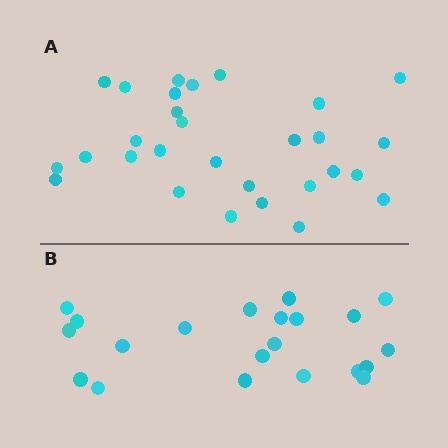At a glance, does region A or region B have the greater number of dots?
Region A (the top region) has more dots.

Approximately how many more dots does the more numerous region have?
Region A has roughly 8 or so more dots than region B.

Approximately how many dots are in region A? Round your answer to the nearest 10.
About 30 dots. (The exact count is 29, which rounds to 30.)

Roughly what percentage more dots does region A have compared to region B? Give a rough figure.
About 40% more.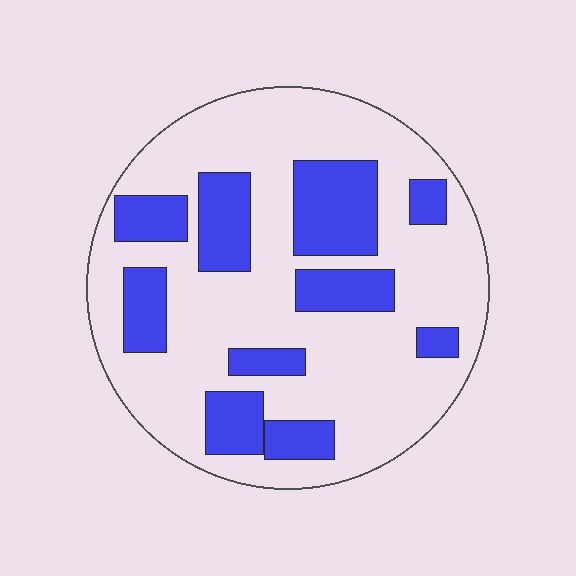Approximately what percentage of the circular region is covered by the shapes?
Approximately 30%.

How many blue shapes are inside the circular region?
10.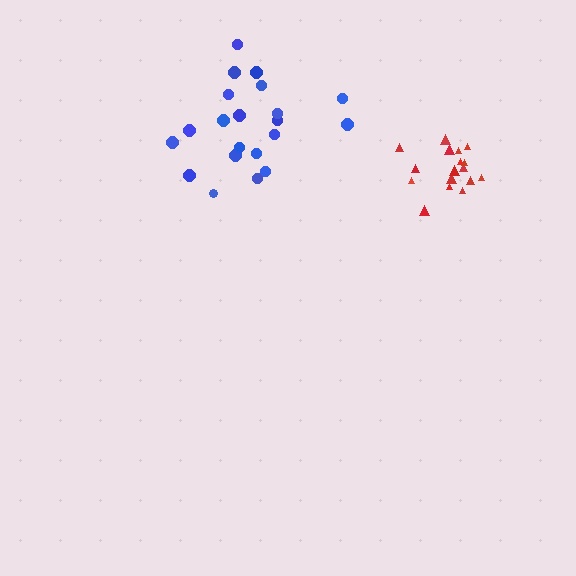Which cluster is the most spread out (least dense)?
Blue.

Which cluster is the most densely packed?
Red.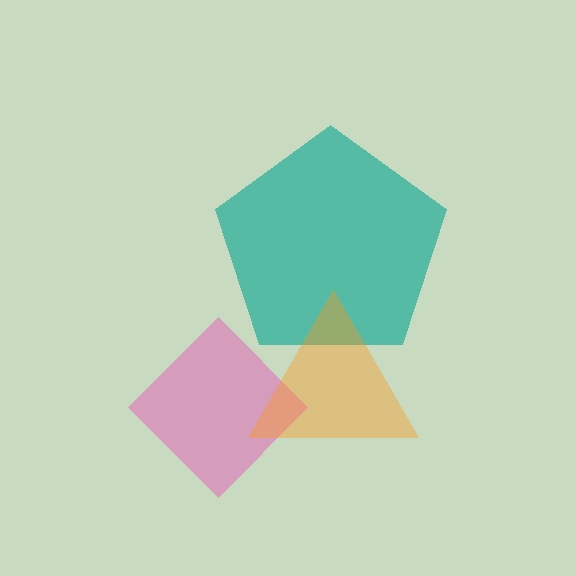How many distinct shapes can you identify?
There are 3 distinct shapes: a teal pentagon, a pink diamond, an orange triangle.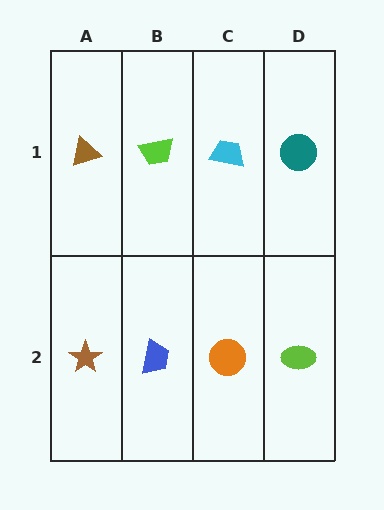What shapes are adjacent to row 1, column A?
A brown star (row 2, column A), a lime trapezoid (row 1, column B).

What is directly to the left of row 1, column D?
A cyan trapezoid.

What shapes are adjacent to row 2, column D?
A teal circle (row 1, column D), an orange circle (row 2, column C).